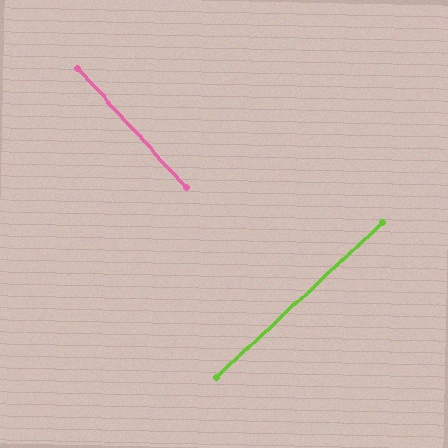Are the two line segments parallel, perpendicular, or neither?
Perpendicular — they meet at approximately 89°.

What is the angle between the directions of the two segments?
Approximately 89 degrees.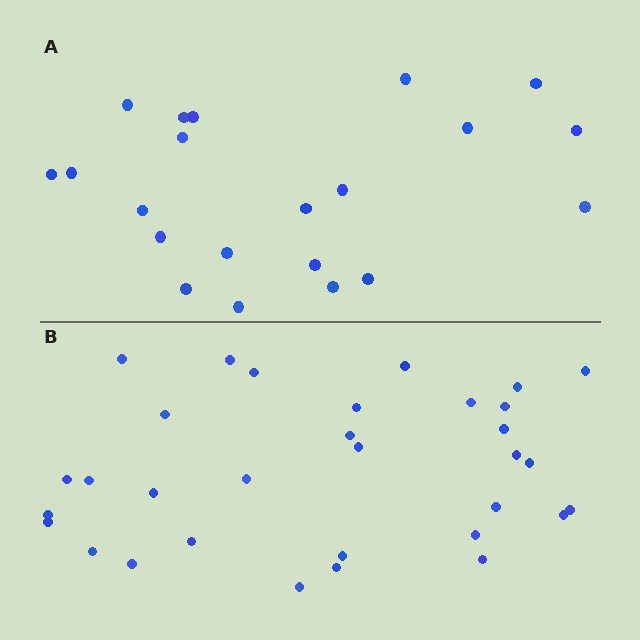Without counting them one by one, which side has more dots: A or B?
Region B (the bottom region) has more dots.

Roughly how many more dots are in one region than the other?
Region B has roughly 12 or so more dots than region A.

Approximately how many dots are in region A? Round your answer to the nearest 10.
About 20 dots. (The exact count is 21, which rounds to 20.)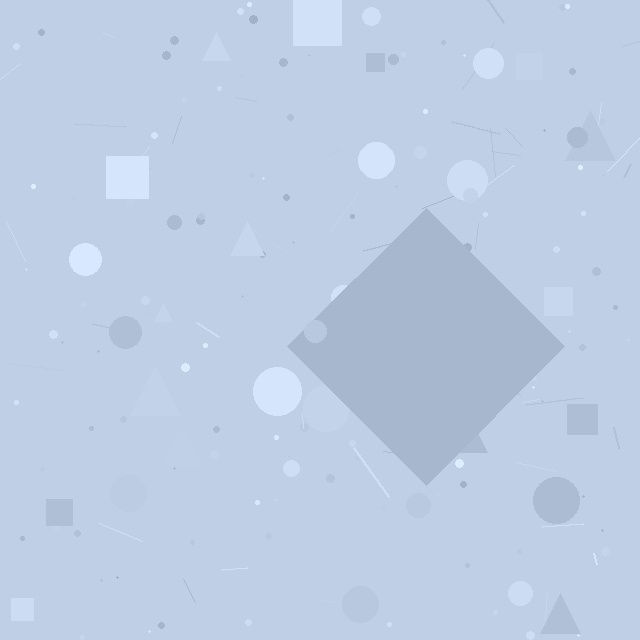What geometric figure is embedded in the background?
A diamond is embedded in the background.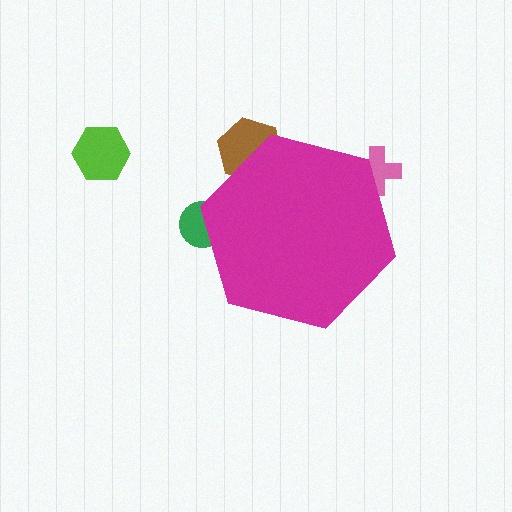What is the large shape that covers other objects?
A magenta hexagon.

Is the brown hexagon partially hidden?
Yes, the brown hexagon is partially hidden behind the magenta hexagon.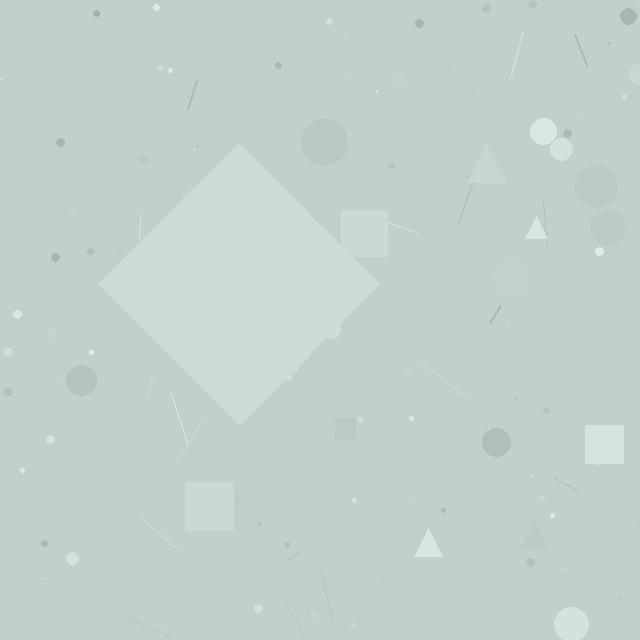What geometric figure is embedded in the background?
A diamond is embedded in the background.